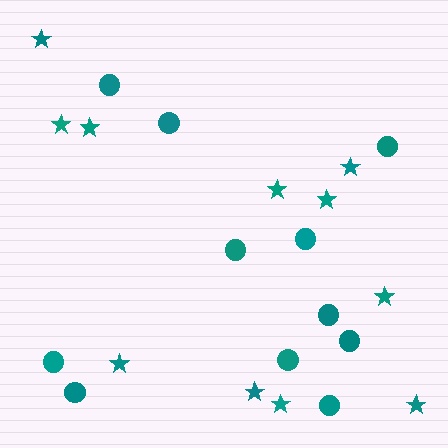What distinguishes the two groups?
There are 2 groups: one group of stars (11) and one group of circles (11).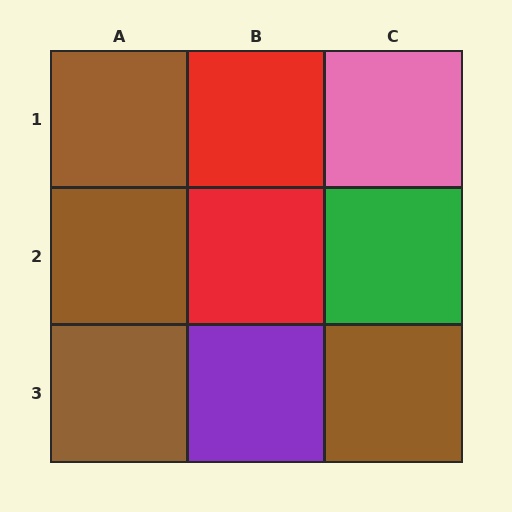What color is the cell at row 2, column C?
Green.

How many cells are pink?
1 cell is pink.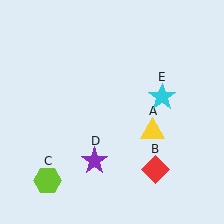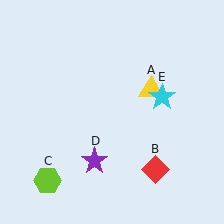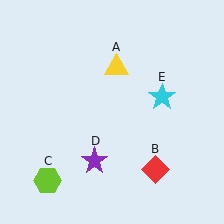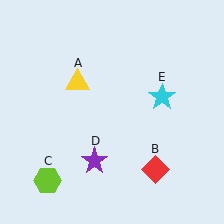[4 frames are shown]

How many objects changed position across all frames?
1 object changed position: yellow triangle (object A).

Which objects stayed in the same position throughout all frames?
Red diamond (object B) and lime hexagon (object C) and purple star (object D) and cyan star (object E) remained stationary.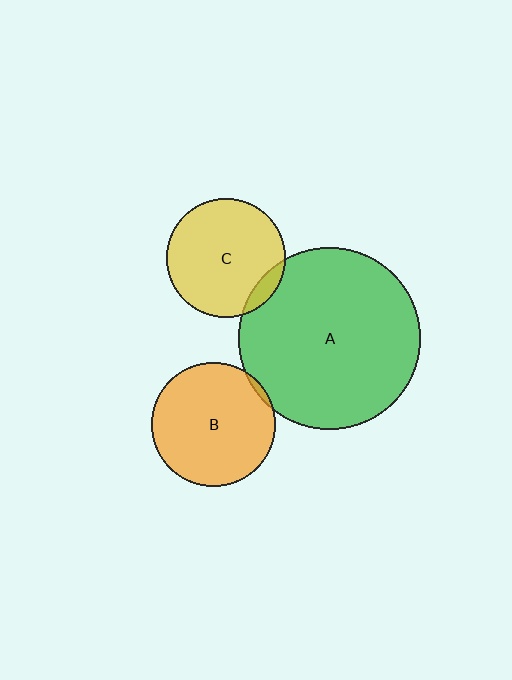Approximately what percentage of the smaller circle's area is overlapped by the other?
Approximately 10%.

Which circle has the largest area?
Circle A (green).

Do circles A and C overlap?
Yes.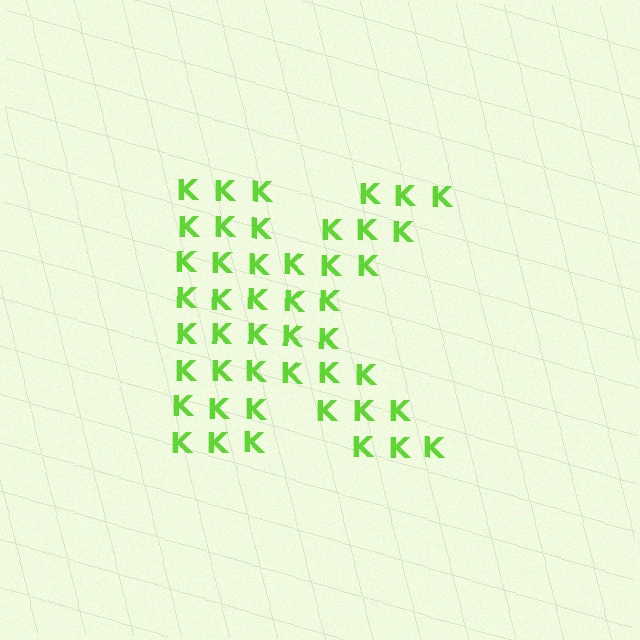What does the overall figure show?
The overall figure shows the letter K.